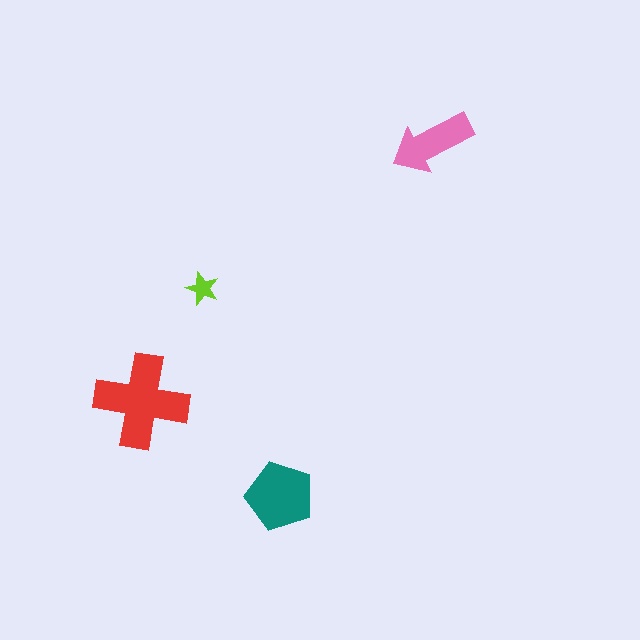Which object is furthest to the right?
The pink arrow is rightmost.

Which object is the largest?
The red cross.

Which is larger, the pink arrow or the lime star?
The pink arrow.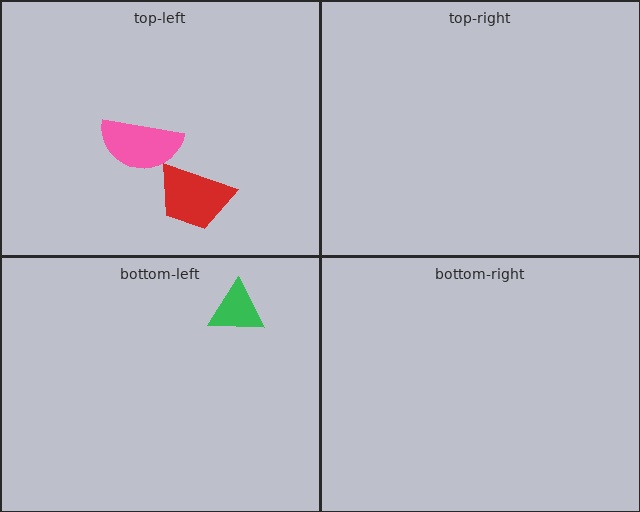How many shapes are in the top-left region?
2.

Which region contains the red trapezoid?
The top-left region.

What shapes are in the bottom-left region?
The green triangle.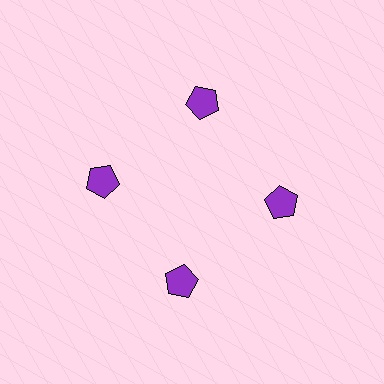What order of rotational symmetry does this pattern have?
This pattern has 4-fold rotational symmetry.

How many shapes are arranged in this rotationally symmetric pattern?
There are 4 shapes, arranged in 4 groups of 1.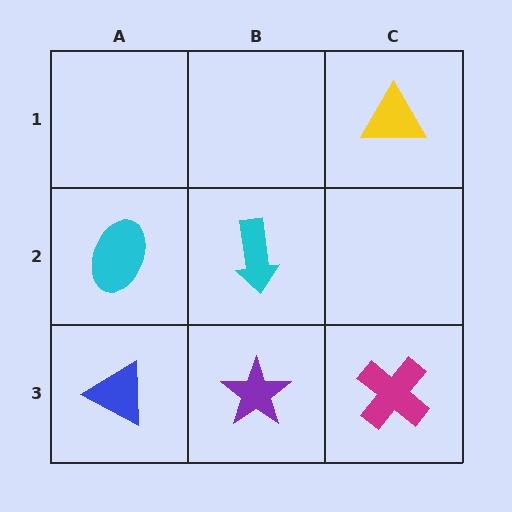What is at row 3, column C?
A magenta cross.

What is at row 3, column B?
A purple star.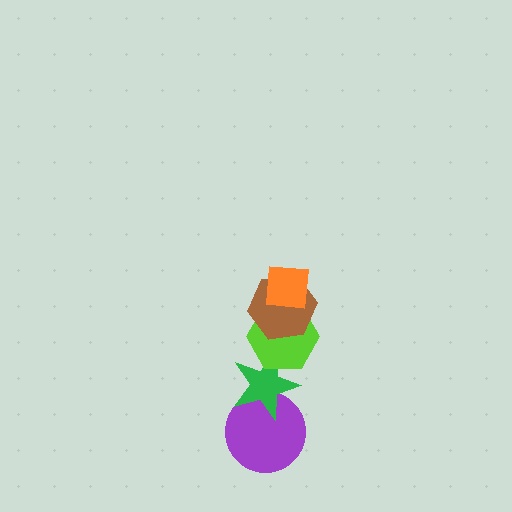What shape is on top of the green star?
The lime hexagon is on top of the green star.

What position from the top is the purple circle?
The purple circle is 5th from the top.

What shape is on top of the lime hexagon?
The brown hexagon is on top of the lime hexagon.